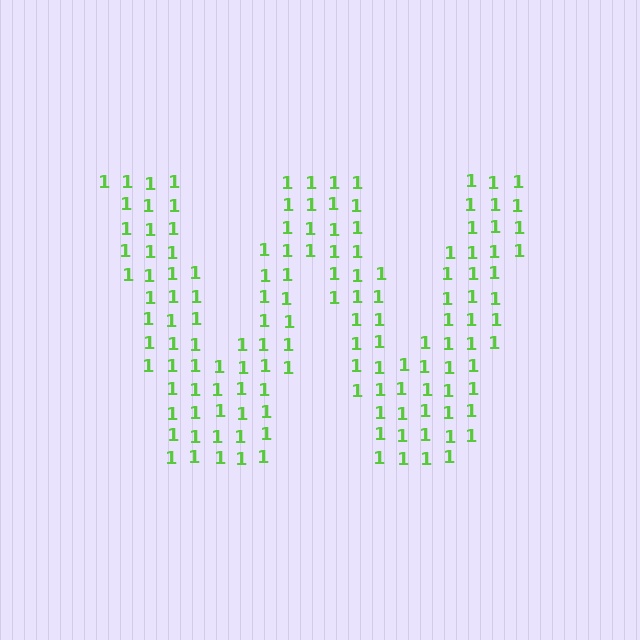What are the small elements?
The small elements are digit 1's.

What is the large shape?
The large shape is the letter W.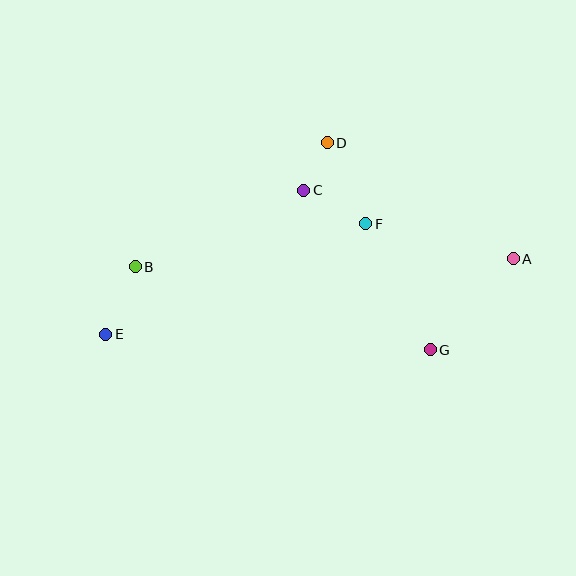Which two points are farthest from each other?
Points A and E are farthest from each other.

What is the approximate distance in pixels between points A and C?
The distance between A and C is approximately 220 pixels.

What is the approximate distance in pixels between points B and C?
The distance between B and C is approximately 185 pixels.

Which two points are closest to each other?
Points C and D are closest to each other.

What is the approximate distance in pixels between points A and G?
The distance between A and G is approximately 124 pixels.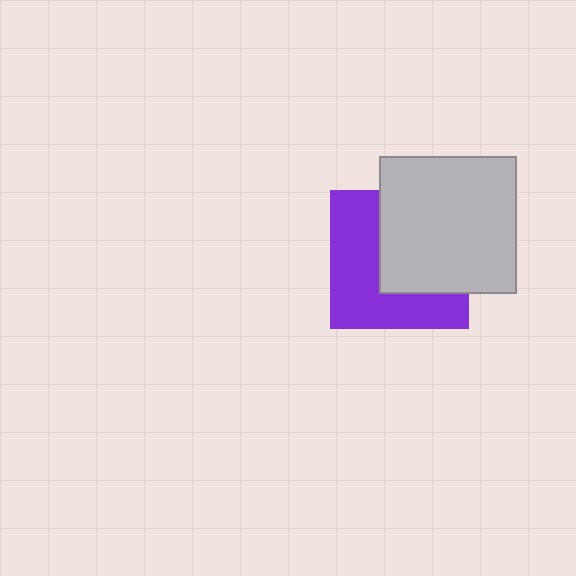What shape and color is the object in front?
The object in front is a light gray square.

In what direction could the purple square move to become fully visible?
The purple square could move toward the lower-left. That would shift it out from behind the light gray square entirely.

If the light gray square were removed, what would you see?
You would see the complete purple square.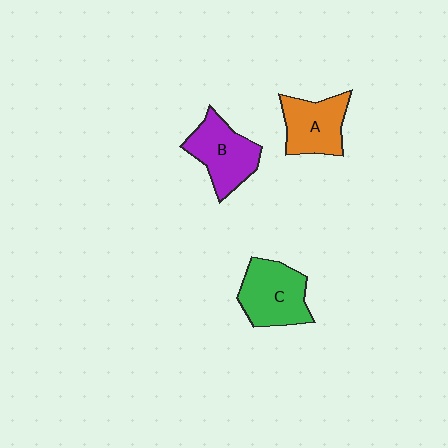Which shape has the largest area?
Shape C (green).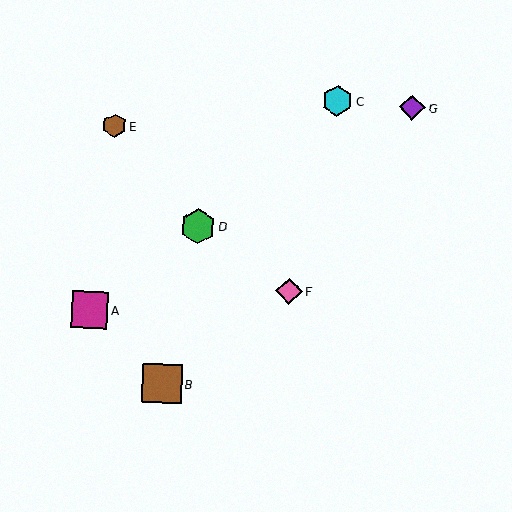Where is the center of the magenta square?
The center of the magenta square is at (89, 310).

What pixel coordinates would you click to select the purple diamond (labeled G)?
Click at (412, 108) to select the purple diamond G.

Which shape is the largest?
The brown square (labeled B) is the largest.